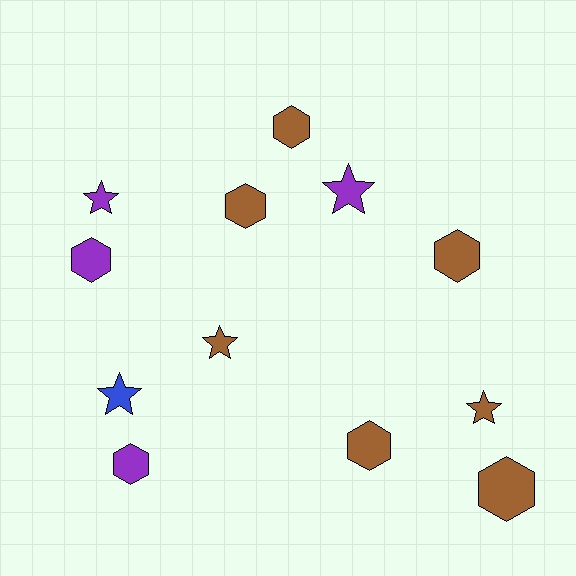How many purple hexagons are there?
There are 2 purple hexagons.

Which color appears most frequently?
Brown, with 7 objects.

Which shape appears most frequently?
Hexagon, with 7 objects.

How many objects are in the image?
There are 12 objects.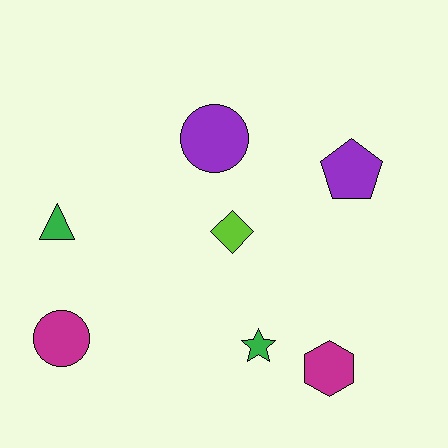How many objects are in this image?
There are 7 objects.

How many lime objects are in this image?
There is 1 lime object.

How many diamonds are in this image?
There is 1 diamond.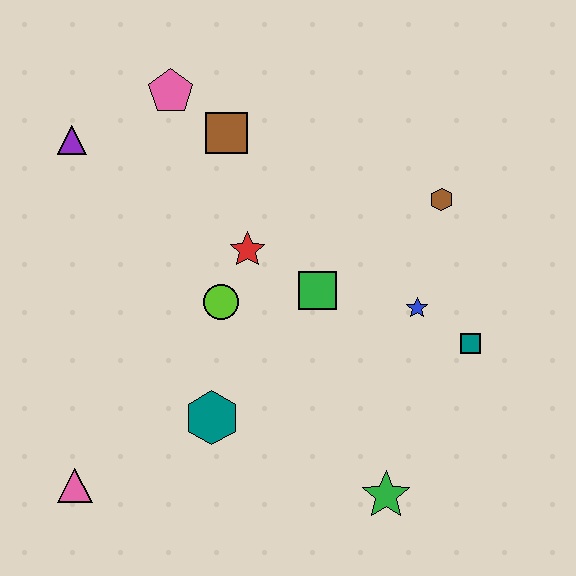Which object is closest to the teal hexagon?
The lime circle is closest to the teal hexagon.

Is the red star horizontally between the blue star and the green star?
No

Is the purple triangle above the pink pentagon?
No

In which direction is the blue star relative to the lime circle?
The blue star is to the right of the lime circle.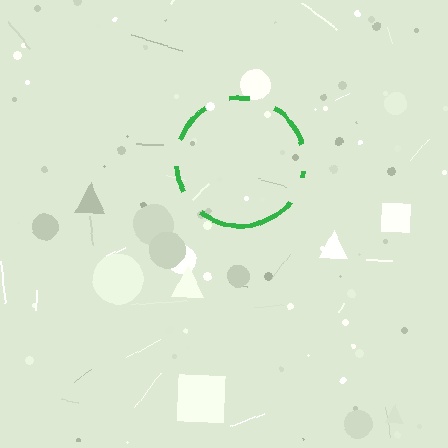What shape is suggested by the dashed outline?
The dashed outline suggests a circle.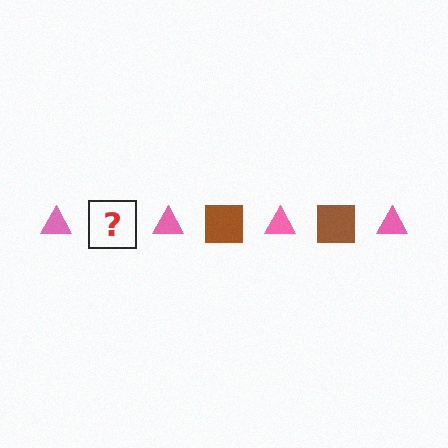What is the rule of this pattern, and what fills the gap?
The rule is that the pattern alternates between pink triangle and brown square. The gap should be filled with a brown square.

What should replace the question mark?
The question mark should be replaced with a brown square.